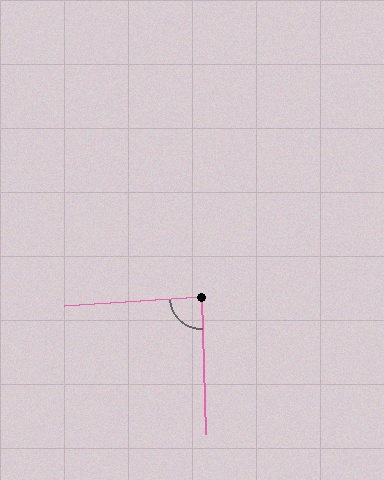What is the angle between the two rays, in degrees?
Approximately 88 degrees.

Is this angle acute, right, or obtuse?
It is approximately a right angle.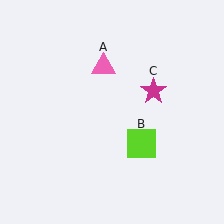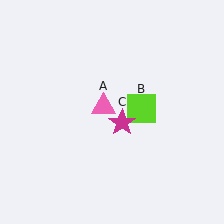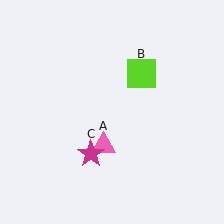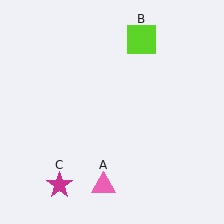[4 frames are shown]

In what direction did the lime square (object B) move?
The lime square (object B) moved up.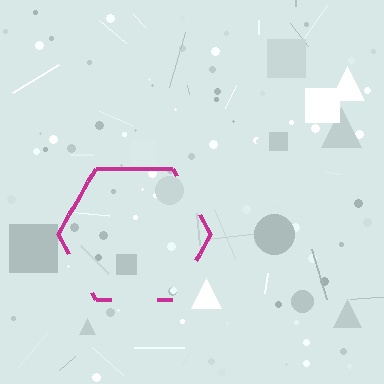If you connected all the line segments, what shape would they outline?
They would outline a hexagon.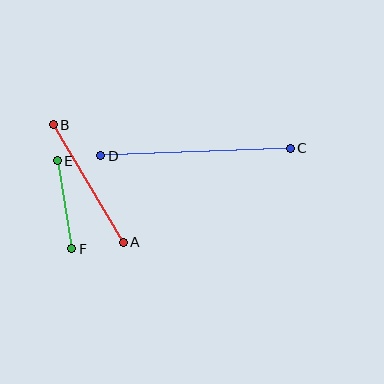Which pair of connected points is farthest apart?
Points C and D are farthest apart.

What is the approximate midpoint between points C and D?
The midpoint is at approximately (196, 152) pixels.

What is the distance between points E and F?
The distance is approximately 89 pixels.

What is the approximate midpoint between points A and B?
The midpoint is at approximately (88, 184) pixels.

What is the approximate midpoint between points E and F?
The midpoint is at approximately (64, 205) pixels.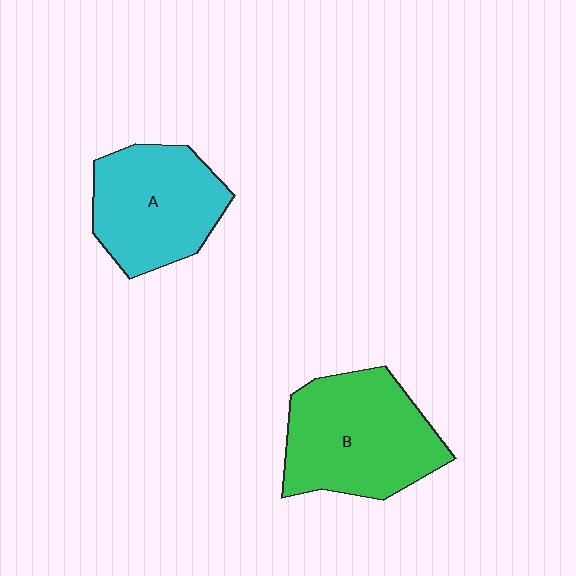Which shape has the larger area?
Shape B (green).